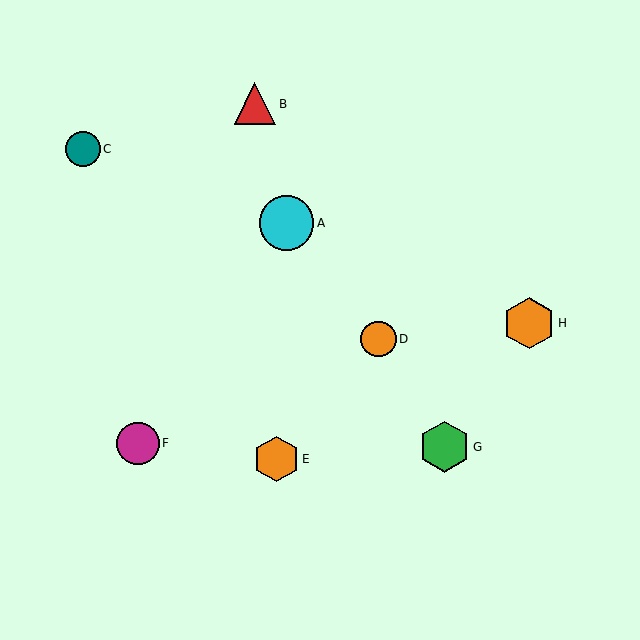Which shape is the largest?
The cyan circle (labeled A) is the largest.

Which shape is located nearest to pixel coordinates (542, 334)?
The orange hexagon (labeled H) at (529, 323) is nearest to that location.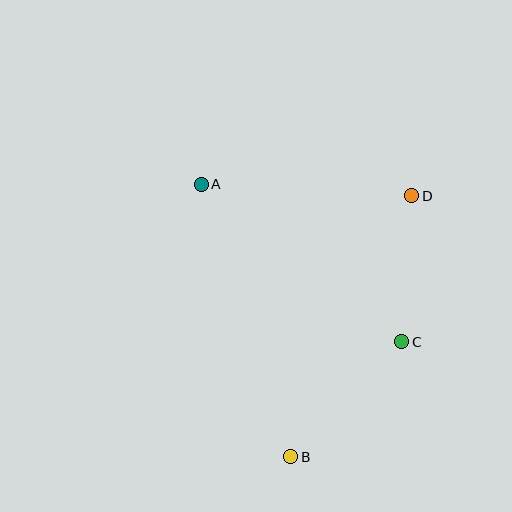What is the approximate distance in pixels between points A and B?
The distance between A and B is approximately 287 pixels.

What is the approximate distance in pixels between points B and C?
The distance between B and C is approximately 160 pixels.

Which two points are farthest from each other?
Points B and D are farthest from each other.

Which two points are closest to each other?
Points C and D are closest to each other.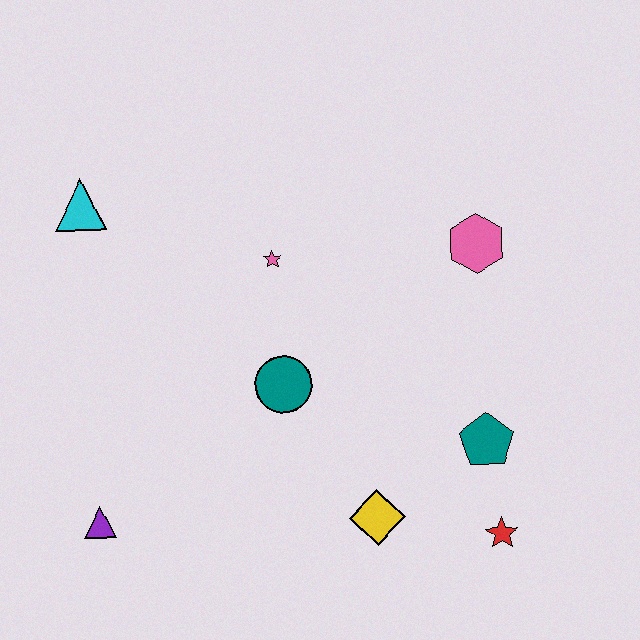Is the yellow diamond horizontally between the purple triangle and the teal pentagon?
Yes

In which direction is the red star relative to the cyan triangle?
The red star is to the right of the cyan triangle.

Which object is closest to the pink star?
The teal circle is closest to the pink star.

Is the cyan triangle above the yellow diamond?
Yes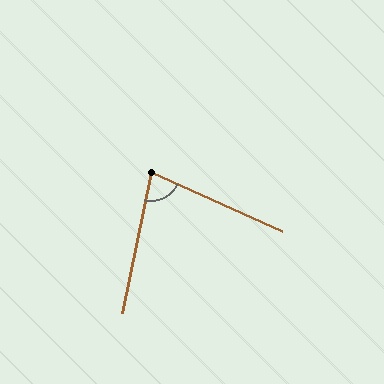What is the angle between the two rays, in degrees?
Approximately 77 degrees.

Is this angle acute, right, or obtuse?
It is acute.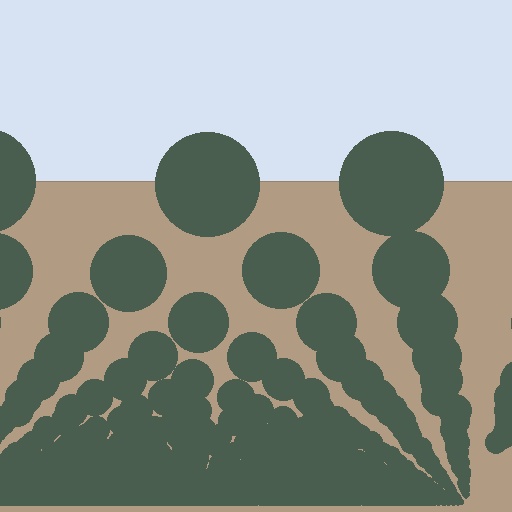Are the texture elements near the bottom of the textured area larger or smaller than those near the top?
Smaller. The gradient is inverted — elements near the bottom are smaller and denser.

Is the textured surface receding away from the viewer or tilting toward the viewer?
The surface appears to tilt toward the viewer. Texture elements get larger and sparser toward the top.